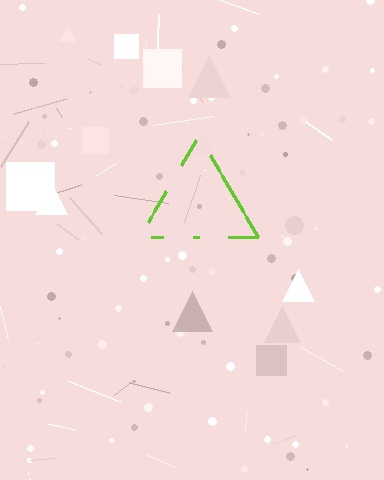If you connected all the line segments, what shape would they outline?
They would outline a triangle.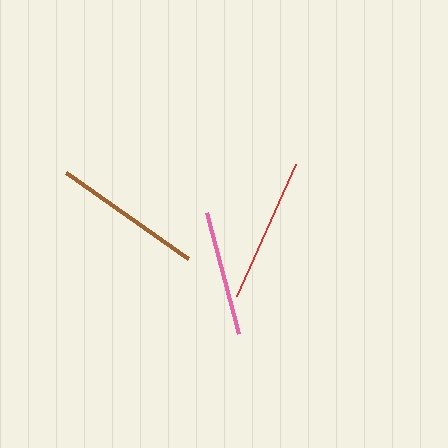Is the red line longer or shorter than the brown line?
The brown line is longer than the red line.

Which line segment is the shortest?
The pink line is the shortest at approximately 125 pixels.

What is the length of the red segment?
The red segment is approximately 144 pixels long.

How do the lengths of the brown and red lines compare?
The brown and red lines are approximately the same length.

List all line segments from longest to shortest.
From longest to shortest: brown, red, pink.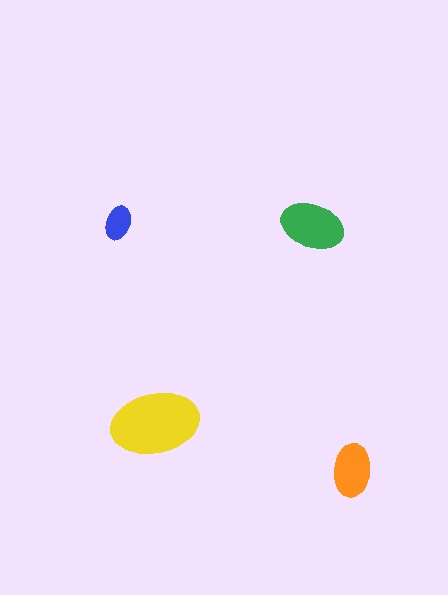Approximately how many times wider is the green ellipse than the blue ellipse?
About 2 times wider.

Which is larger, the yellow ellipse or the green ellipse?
The yellow one.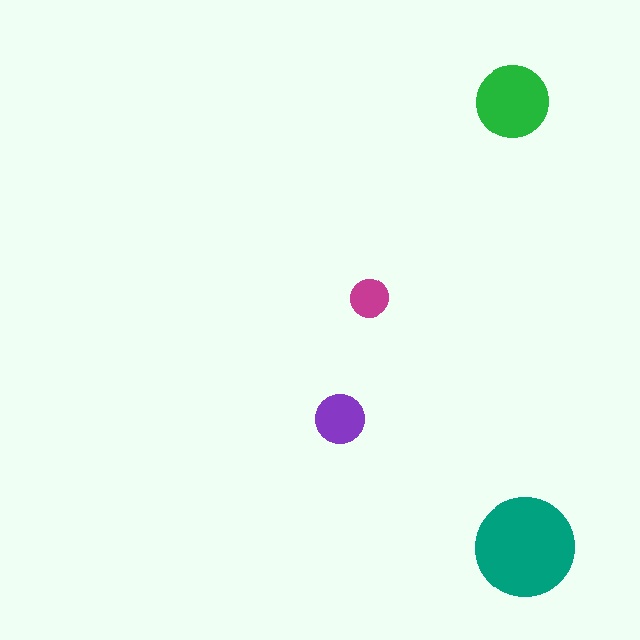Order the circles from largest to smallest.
the teal one, the green one, the purple one, the magenta one.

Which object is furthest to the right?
The teal circle is rightmost.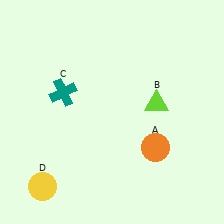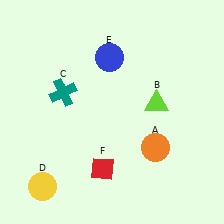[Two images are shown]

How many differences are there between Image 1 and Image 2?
There are 2 differences between the two images.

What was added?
A blue circle (E), a red diamond (F) were added in Image 2.